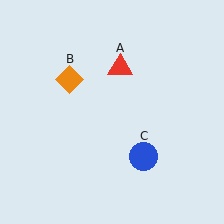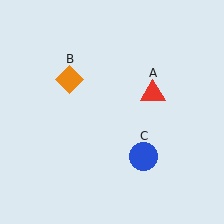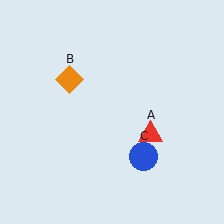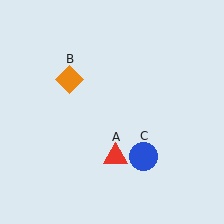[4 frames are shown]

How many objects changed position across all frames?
1 object changed position: red triangle (object A).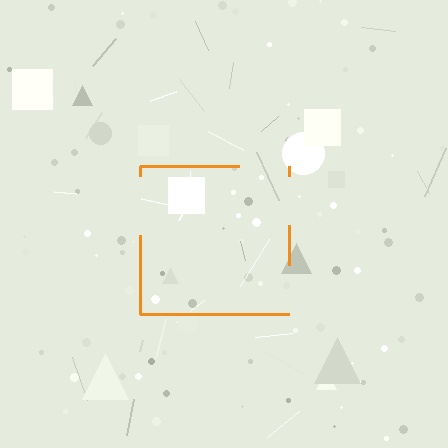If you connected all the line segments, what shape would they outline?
They would outline a square.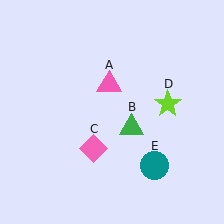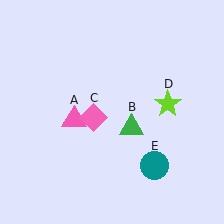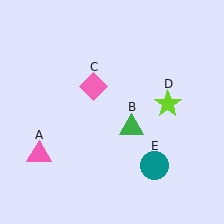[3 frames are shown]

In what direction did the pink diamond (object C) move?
The pink diamond (object C) moved up.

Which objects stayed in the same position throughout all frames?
Green triangle (object B) and lime star (object D) and teal circle (object E) remained stationary.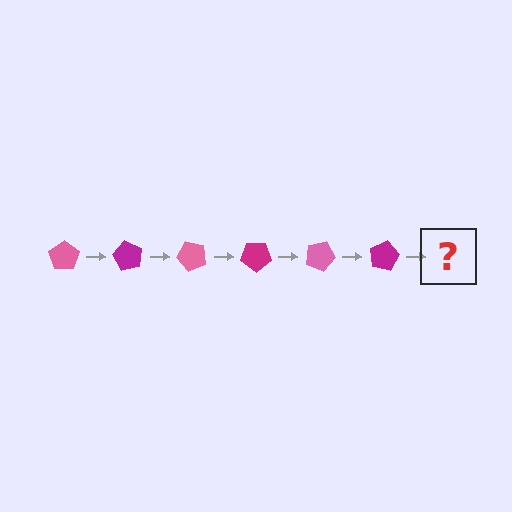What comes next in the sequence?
The next element should be a pink pentagon, rotated 360 degrees from the start.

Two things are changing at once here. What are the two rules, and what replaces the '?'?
The two rules are that it rotates 60 degrees each step and the color cycles through pink and magenta. The '?' should be a pink pentagon, rotated 360 degrees from the start.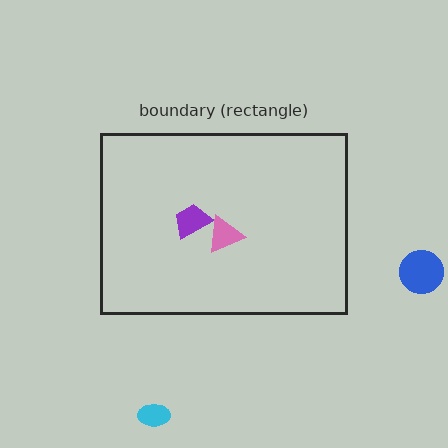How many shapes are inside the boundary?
2 inside, 2 outside.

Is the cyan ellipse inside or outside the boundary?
Outside.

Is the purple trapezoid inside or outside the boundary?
Inside.